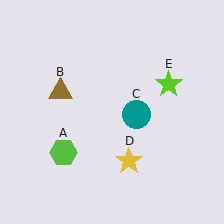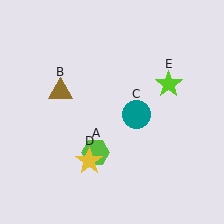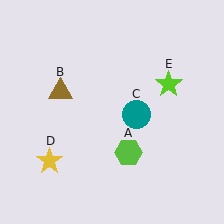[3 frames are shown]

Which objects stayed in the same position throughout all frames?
Brown triangle (object B) and teal circle (object C) and lime star (object E) remained stationary.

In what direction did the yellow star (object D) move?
The yellow star (object D) moved left.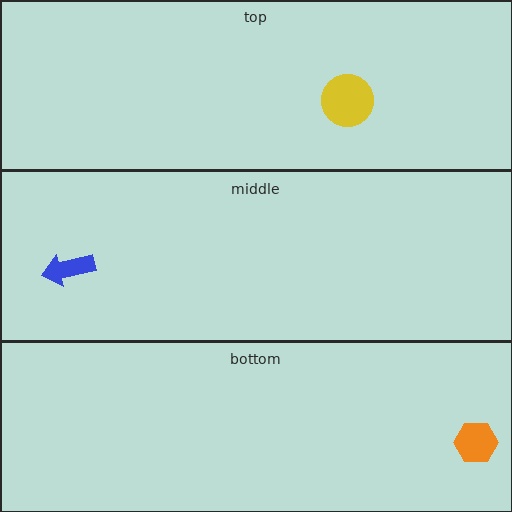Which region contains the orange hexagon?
The bottom region.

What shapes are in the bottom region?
The orange hexagon.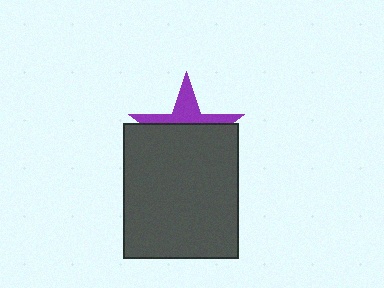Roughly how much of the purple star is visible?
A small part of it is visible (roughly 37%).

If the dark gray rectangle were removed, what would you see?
You would see the complete purple star.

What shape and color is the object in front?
The object in front is a dark gray rectangle.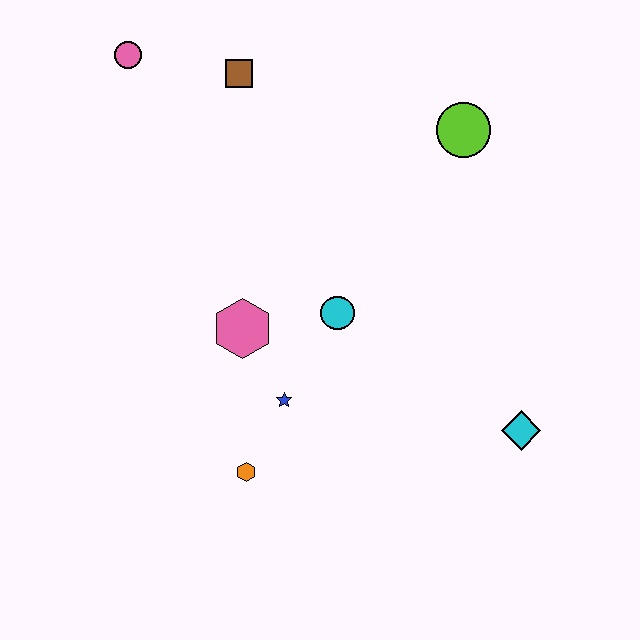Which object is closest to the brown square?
The pink circle is closest to the brown square.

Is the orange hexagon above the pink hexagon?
No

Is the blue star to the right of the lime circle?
No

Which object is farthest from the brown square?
The cyan diamond is farthest from the brown square.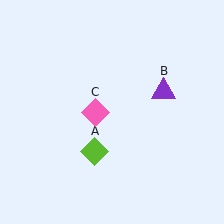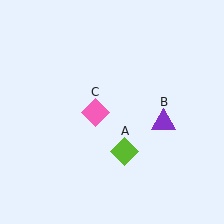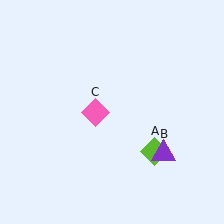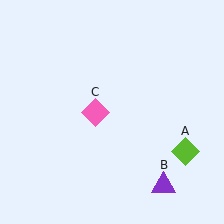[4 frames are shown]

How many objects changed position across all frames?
2 objects changed position: lime diamond (object A), purple triangle (object B).